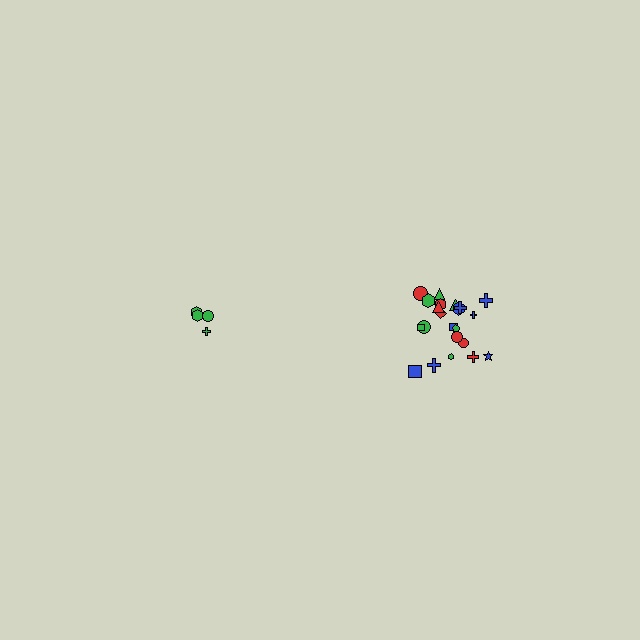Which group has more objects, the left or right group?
The right group.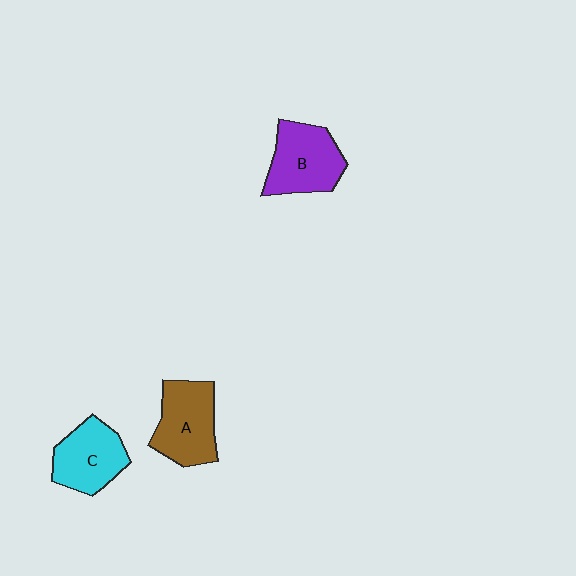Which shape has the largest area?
Shape B (purple).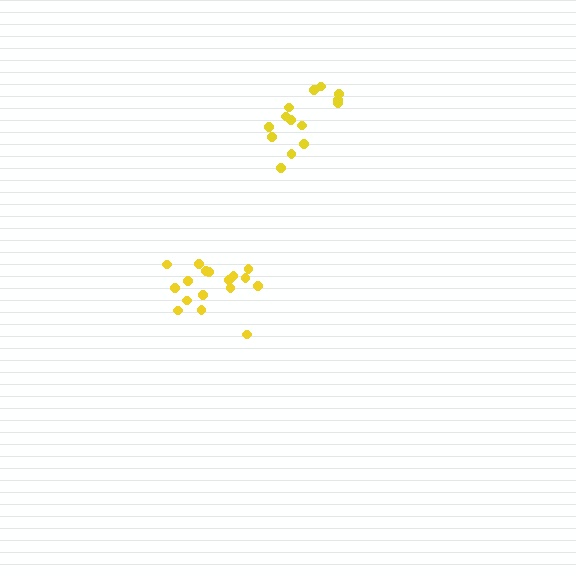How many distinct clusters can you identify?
There are 2 distinct clusters.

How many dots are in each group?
Group 1: 14 dots, Group 2: 17 dots (31 total).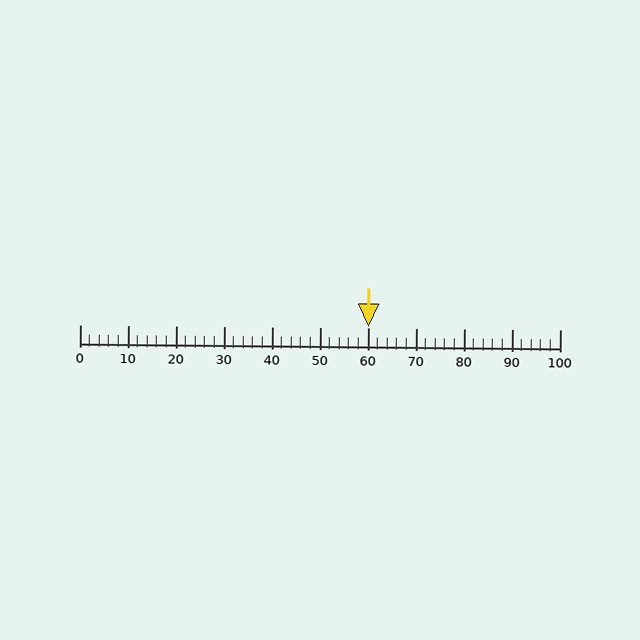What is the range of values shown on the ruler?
The ruler shows values from 0 to 100.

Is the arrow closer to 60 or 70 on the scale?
The arrow is closer to 60.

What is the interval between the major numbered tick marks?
The major tick marks are spaced 10 units apart.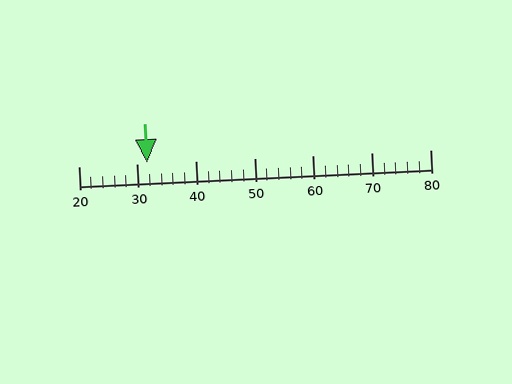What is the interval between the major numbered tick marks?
The major tick marks are spaced 10 units apart.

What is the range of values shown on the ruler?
The ruler shows values from 20 to 80.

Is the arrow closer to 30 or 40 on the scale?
The arrow is closer to 30.